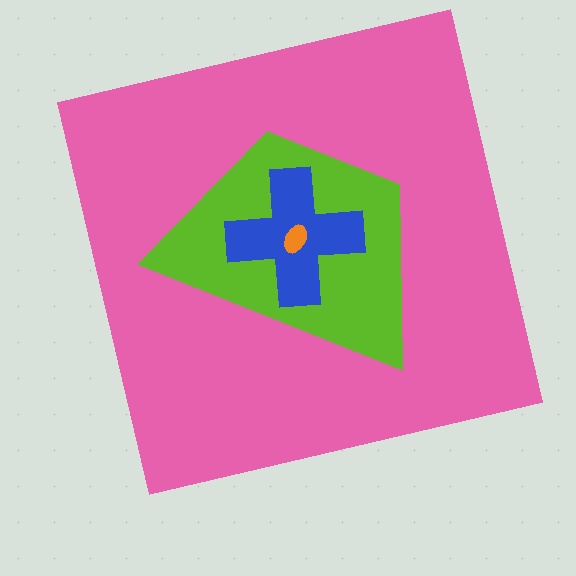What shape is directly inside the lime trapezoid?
The blue cross.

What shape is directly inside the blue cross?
The orange ellipse.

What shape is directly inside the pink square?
The lime trapezoid.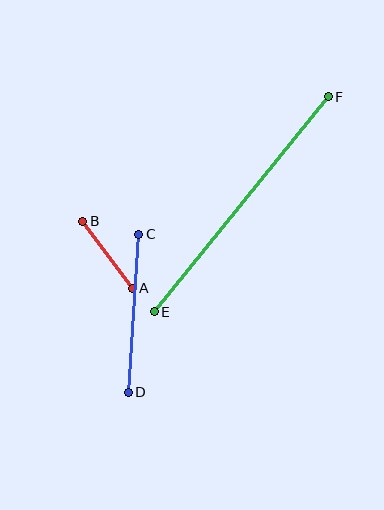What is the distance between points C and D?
The distance is approximately 158 pixels.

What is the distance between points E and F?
The distance is approximately 277 pixels.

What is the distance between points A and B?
The distance is approximately 84 pixels.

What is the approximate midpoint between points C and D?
The midpoint is at approximately (134, 313) pixels.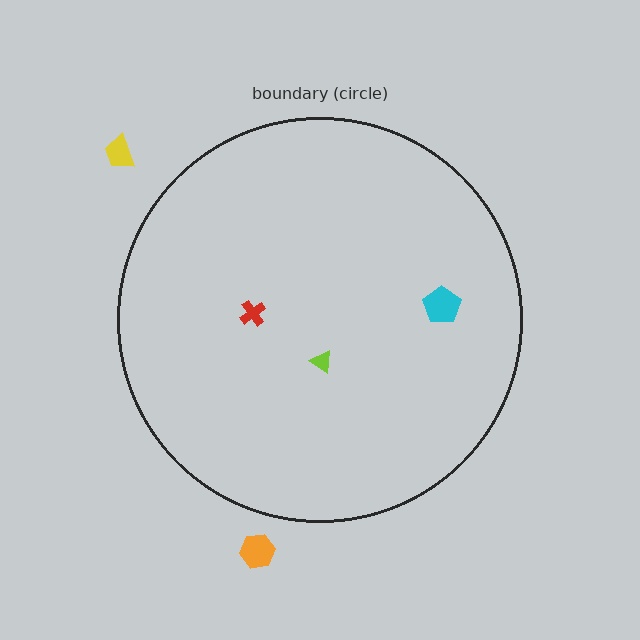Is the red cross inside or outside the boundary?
Inside.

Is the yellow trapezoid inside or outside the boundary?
Outside.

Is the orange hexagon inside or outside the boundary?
Outside.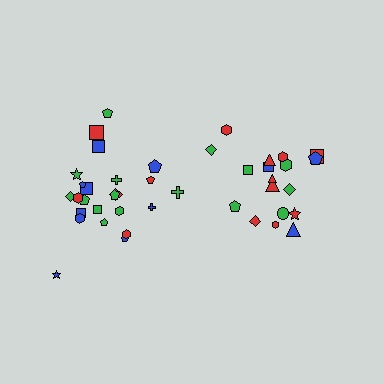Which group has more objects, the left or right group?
The left group.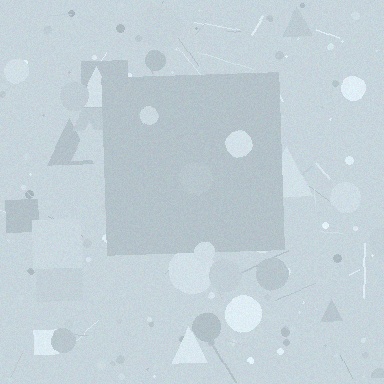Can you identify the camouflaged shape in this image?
The camouflaged shape is a square.